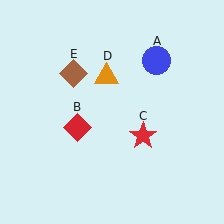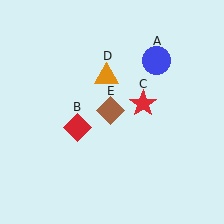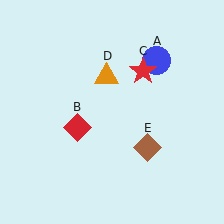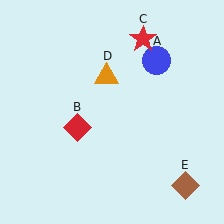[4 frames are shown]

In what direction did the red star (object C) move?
The red star (object C) moved up.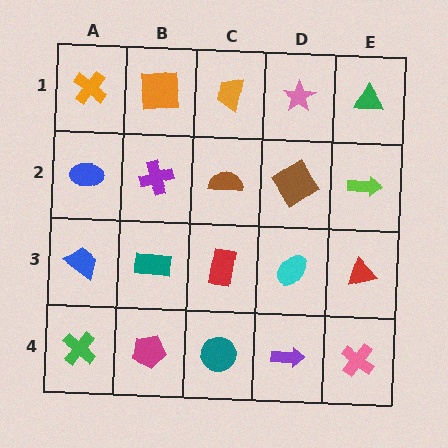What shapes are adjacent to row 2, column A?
An orange cross (row 1, column A), a blue trapezoid (row 3, column A), a purple cross (row 2, column B).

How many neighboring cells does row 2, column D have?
4.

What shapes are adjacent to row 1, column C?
A brown semicircle (row 2, column C), an orange square (row 1, column B), a pink star (row 1, column D).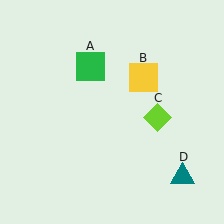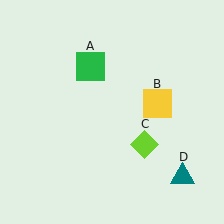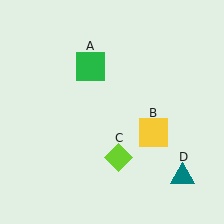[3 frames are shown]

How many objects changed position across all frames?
2 objects changed position: yellow square (object B), lime diamond (object C).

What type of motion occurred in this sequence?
The yellow square (object B), lime diamond (object C) rotated clockwise around the center of the scene.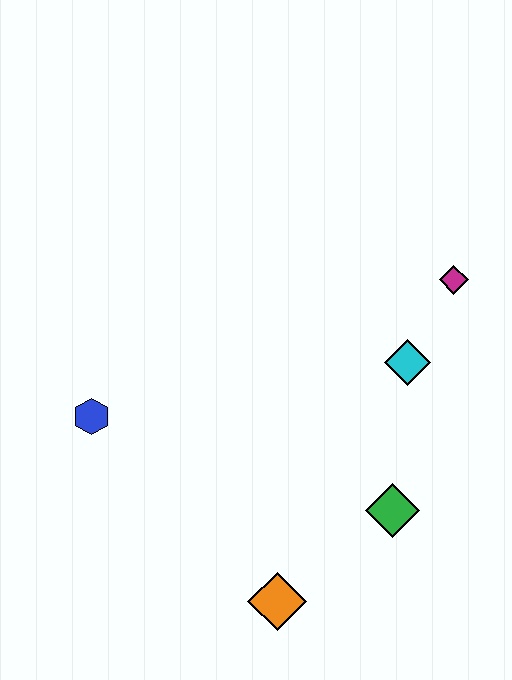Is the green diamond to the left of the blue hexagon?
No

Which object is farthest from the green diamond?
The blue hexagon is farthest from the green diamond.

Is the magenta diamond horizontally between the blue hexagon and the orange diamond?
No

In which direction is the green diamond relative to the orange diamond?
The green diamond is to the right of the orange diamond.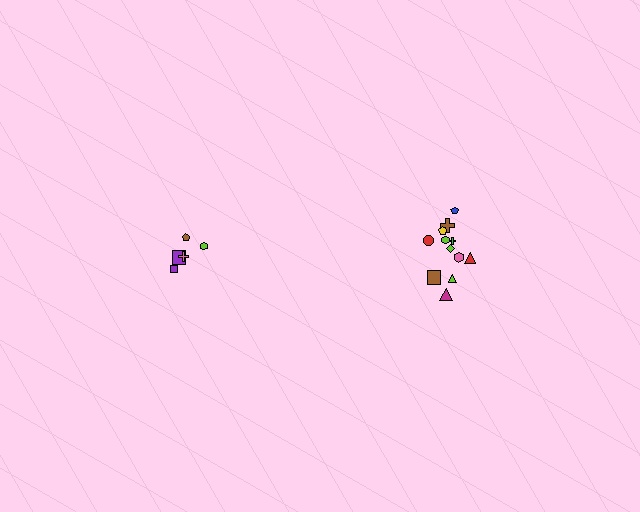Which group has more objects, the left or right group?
The right group.